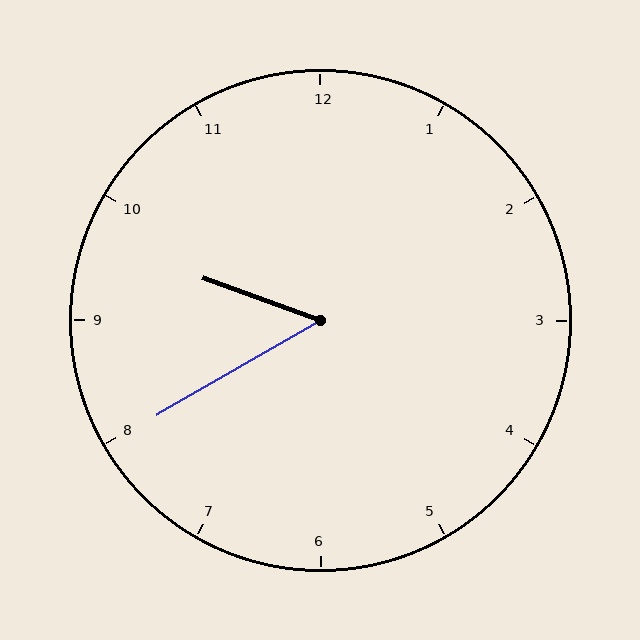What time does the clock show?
9:40.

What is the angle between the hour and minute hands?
Approximately 50 degrees.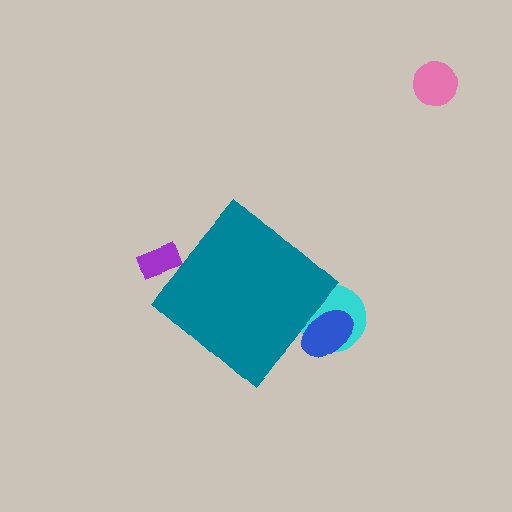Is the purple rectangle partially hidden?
Yes, the purple rectangle is partially hidden behind the teal diamond.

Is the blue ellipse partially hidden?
Yes, the blue ellipse is partially hidden behind the teal diamond.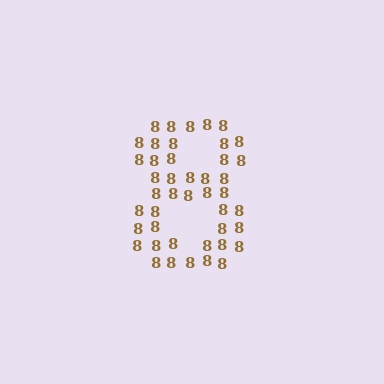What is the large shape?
The large shape is the digit 8.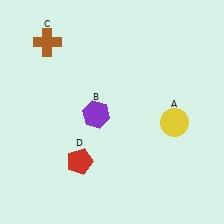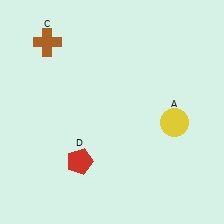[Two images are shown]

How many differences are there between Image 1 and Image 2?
There is 1 difference between the two images.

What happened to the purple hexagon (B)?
The purple hexagon (B) was removed in Image 2. It was in the bottom-left area of Image 1.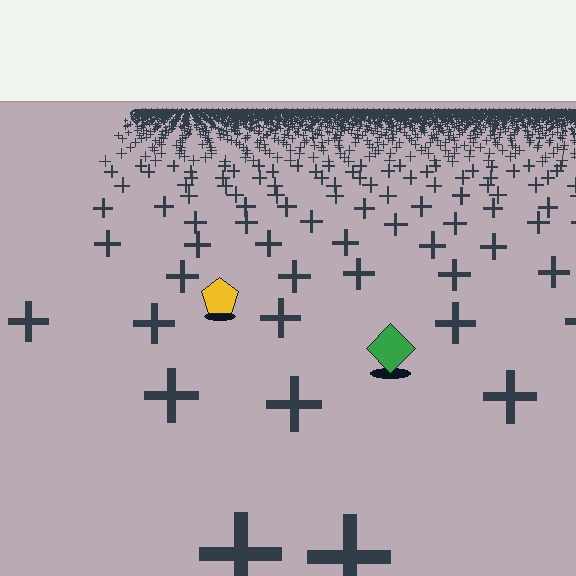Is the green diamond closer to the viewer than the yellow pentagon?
Yes. The green diamond is closer — you can tell from the texture gradient: the ground texture is coarser near it.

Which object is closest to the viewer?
The green diamond is closest. The texture marks near it are larger and more spread out.